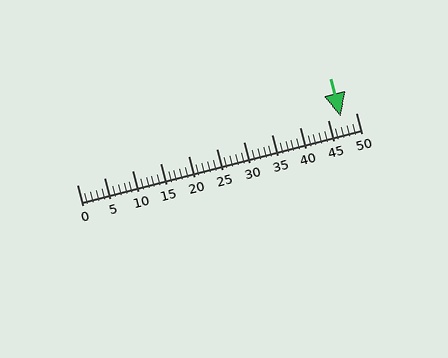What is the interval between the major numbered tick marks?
The major tick marks are spaced 5 units apart.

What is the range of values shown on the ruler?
The ruler shows values from 0 to 50.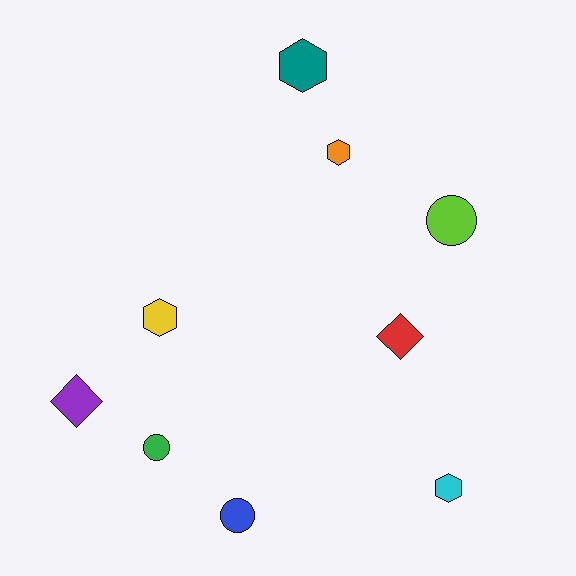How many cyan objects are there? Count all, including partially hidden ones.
There is 1 cyan object.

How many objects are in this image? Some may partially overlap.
There are 9 objects.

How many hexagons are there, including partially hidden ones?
There are 4 hexagons.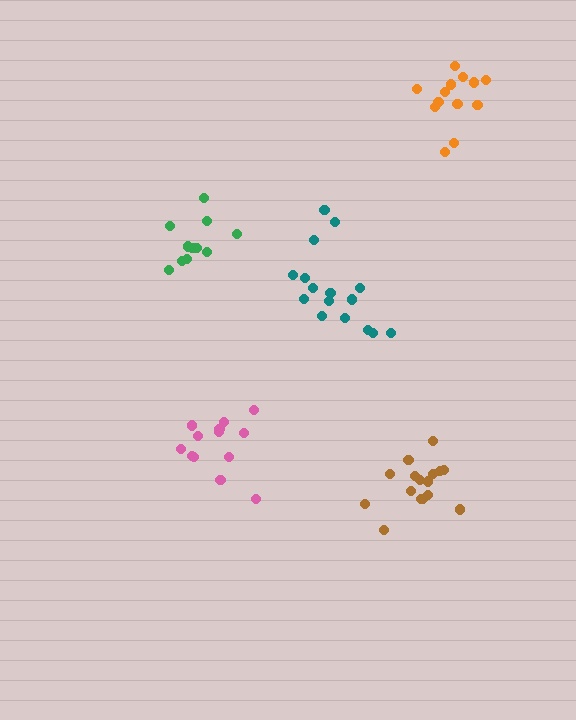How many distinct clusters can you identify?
There are 5 distinct clusters.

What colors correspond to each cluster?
The clusters are colored: green, brown, teal, pink, orange.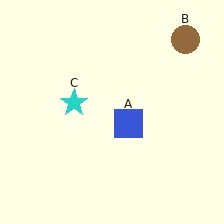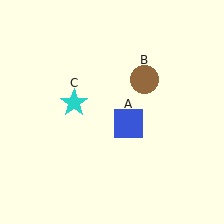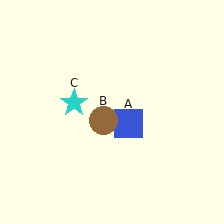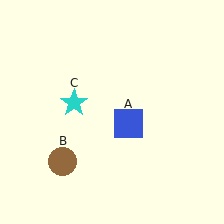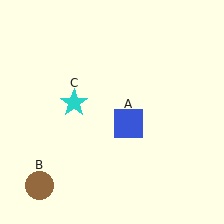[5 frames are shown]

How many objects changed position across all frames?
1 object changed position: brown circle (object B).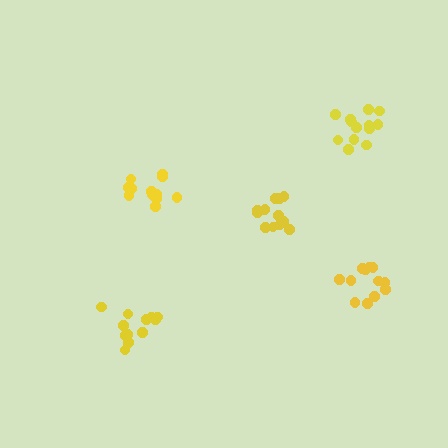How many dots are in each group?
Group 1: 12 dots, Group 2: 12 dots, Group 3: 12 dots, Group 4: 12 dots, Group 5: 13 dots (61 total).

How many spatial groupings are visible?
There are 5 spatial groupings.